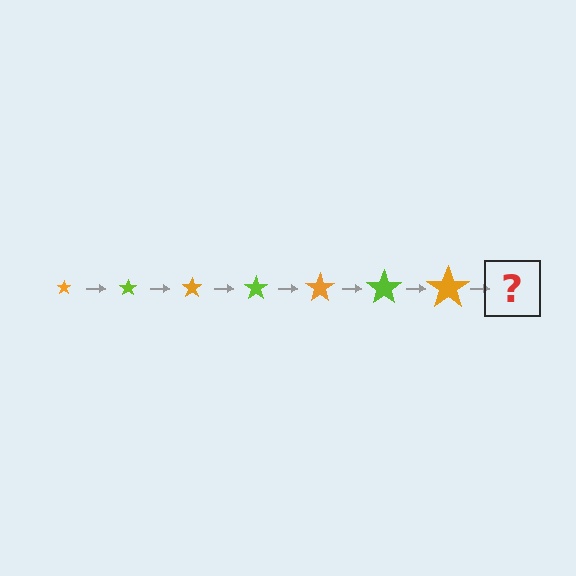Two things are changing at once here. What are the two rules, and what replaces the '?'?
The two rules are that the star grows larger each step and the color cycles through orange and lime. The '?' should be a lime star, larger than the previous one.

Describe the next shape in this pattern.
It should be a lime star, larger than the previous one.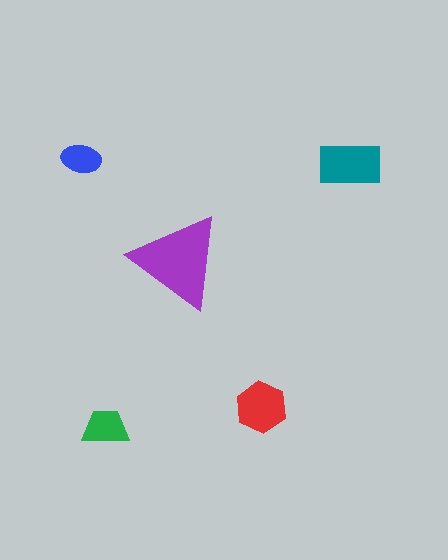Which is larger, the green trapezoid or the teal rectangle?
The teal rectangle.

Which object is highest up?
The blue ellipse is topmost.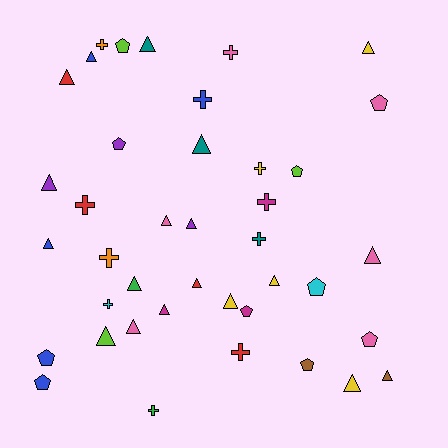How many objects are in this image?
There are 40 objects.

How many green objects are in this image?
There are 2 green objects.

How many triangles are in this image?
There are 19 triangles.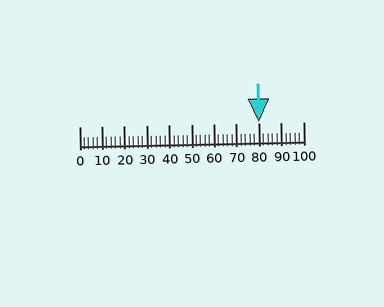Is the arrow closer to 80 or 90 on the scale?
The arrow is closer to 80.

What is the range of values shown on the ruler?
The ruler shows values from 0 to 100.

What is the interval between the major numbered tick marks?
The major tick marks are spaced 10 units apart.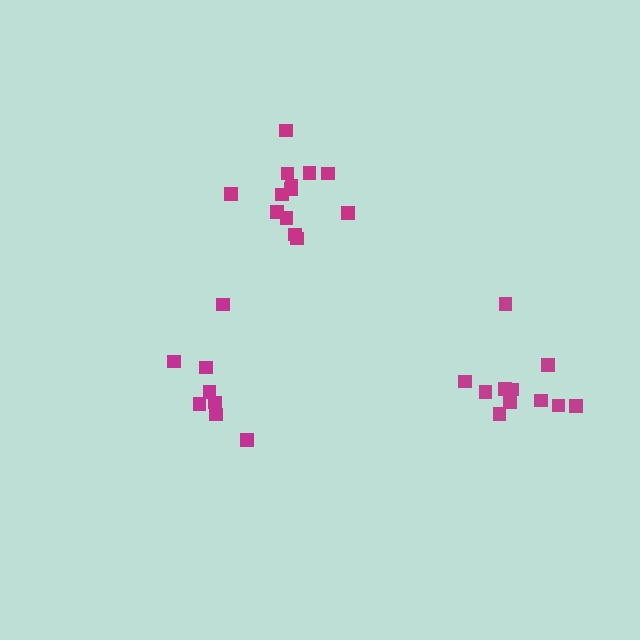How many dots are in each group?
Group 1: 11 dots, Group 2: 13 dots, Group 3: 8 dots (32 total).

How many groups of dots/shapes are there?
There are 3 groups.